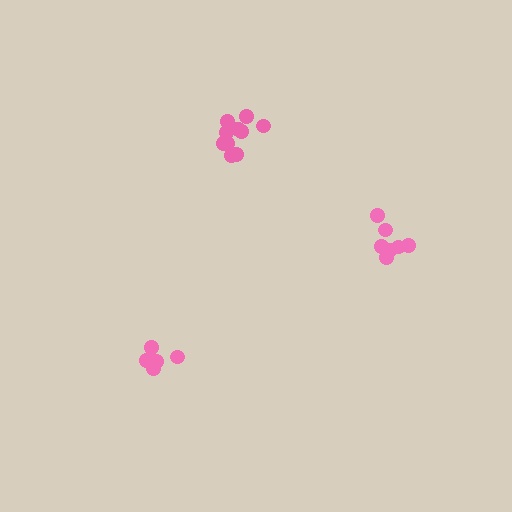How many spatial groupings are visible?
There are 3 spatial groupings.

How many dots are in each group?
Group 1: 11 dots, Group 2: 5 dots, Group 3: 7 dots (23 total).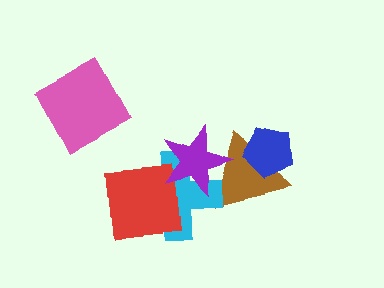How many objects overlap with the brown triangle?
3 objects overlap with the brown triangle.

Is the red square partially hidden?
Yes, it is partially covered by another shape.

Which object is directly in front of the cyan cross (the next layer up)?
The red square is directly in front of the cyan cross.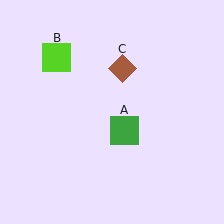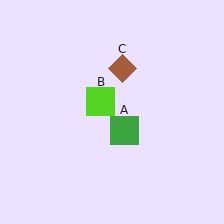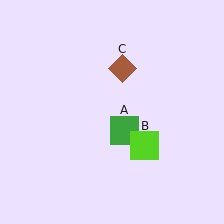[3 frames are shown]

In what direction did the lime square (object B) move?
The lime square (object B) moved down and to the right.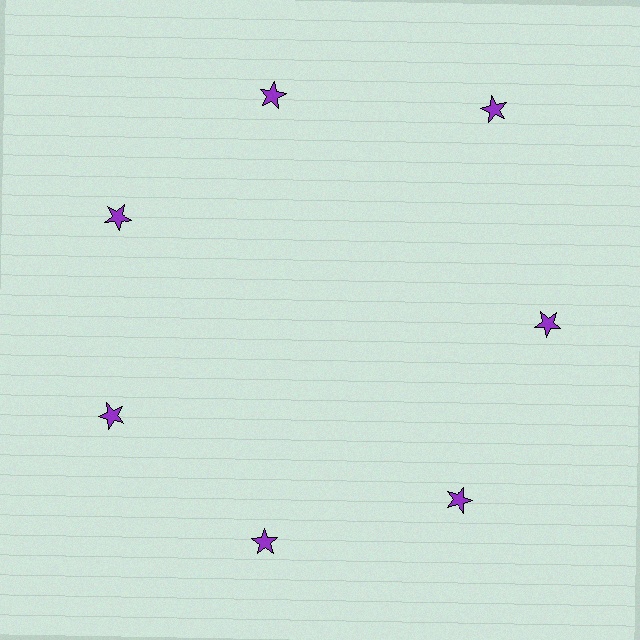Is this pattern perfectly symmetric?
No. The 7 purple stars are arranged in a ring, but one element near the 1 o'clock position is pushed outward from the center, breaking the 7-fold rotational symmetry.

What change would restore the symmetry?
The symmetry would be restored by moving it inward, back onto the ring so that all 7 stars sit at equal angles and equal distance from the center.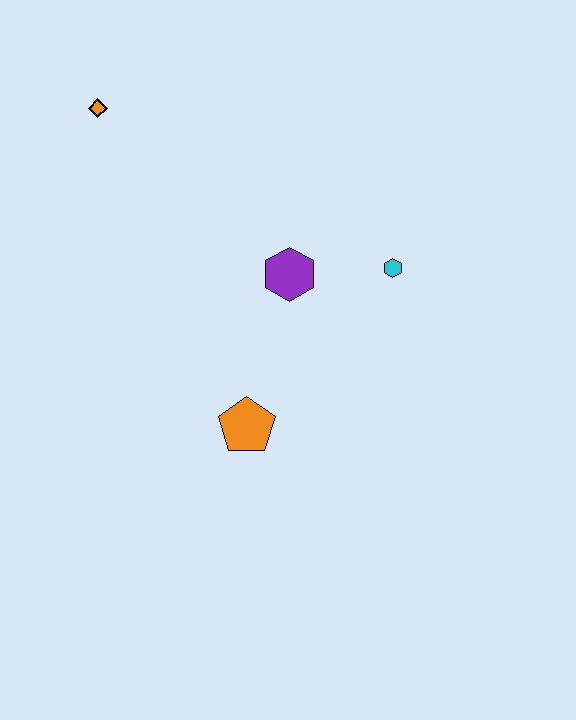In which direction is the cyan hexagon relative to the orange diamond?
The cyan hexagon is to the right of the orange diamond.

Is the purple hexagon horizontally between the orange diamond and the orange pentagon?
No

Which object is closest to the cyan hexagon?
The purple hexagon is closest to the cyan hexagon.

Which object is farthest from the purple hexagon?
The orange diamond is farthest from the purple hexagon.